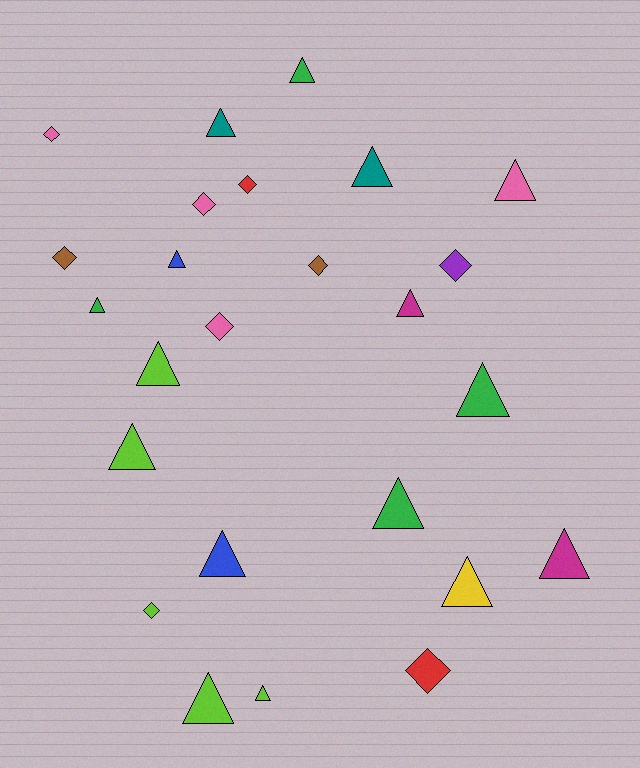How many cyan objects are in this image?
There are no cyan objects.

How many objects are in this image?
There are 25 objects.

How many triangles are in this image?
There are 16 triangles.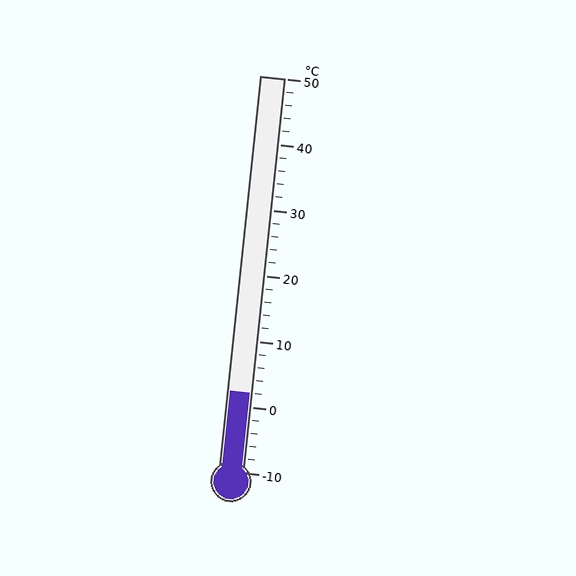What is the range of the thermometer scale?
The thermometer scale ranges from -10°C to 50°C.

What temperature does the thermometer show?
The thermometer shows approximately 2°C.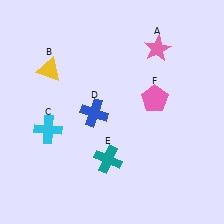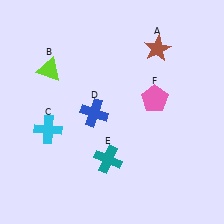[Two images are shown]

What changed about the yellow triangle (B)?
In Image 1, B is yellow. In Image 2, it changed to lime.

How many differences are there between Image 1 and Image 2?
There are 2 differences between the two images.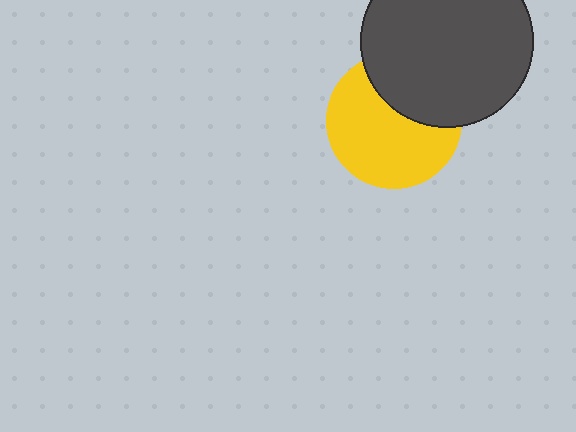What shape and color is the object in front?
The object in front is a dark gray circle.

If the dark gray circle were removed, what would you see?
You would see the complete yellow circle.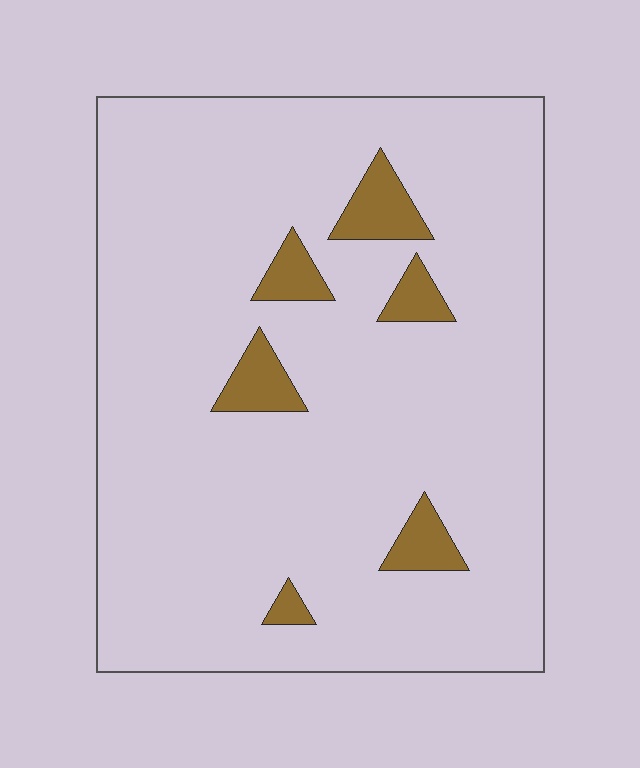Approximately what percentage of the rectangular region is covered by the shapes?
Approximately 10%.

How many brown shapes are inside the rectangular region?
6.